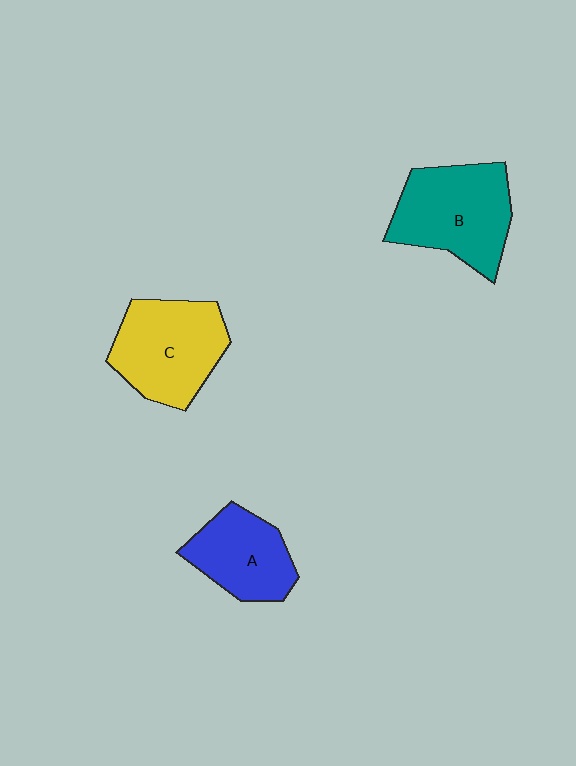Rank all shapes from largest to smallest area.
From largest to smallest: B (teal), C (yellow), A (blue).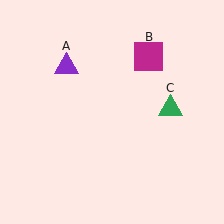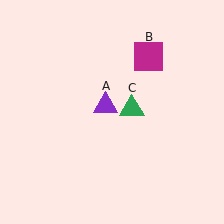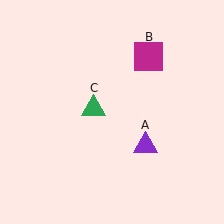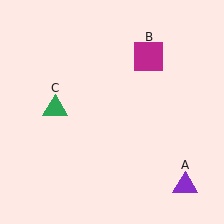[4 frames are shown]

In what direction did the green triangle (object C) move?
The green triangle (object C) moved left.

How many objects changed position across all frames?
2 objects changed position: purple triangle (object A), green triangle (object C).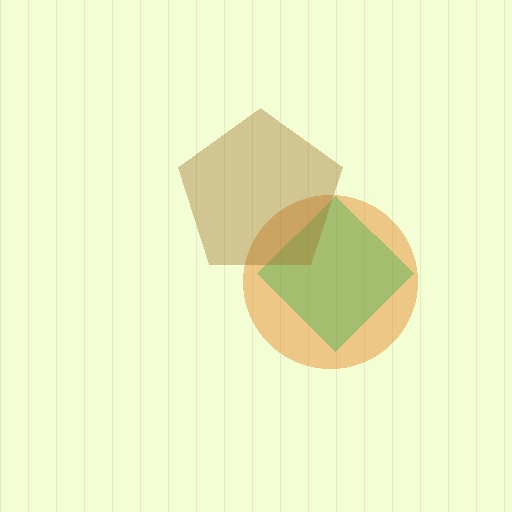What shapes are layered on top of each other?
The layered shapes are: an orange circle, a green diamond, a brown pentagon.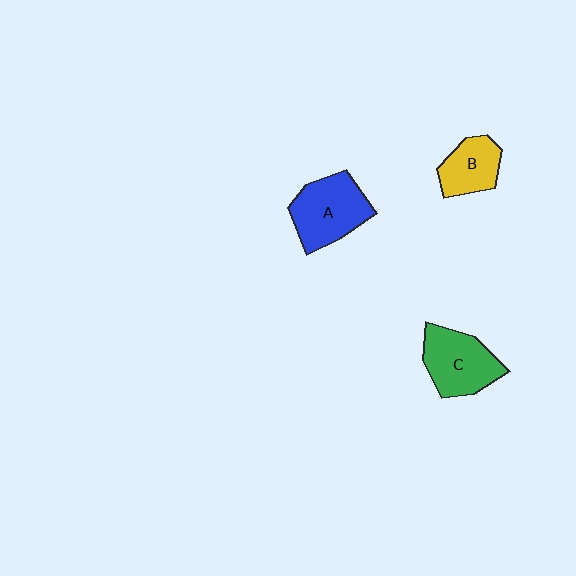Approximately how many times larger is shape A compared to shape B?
Approximately 1.5 times.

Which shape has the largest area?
Shape A (blue).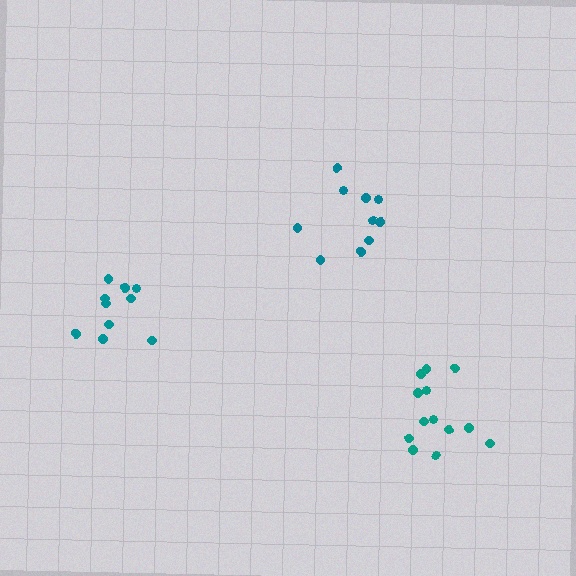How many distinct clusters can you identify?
There are 3 distinct clusters.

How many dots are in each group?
Group 1: 13 dots, Group 2: 10 dots, Group 3: 10 dots (33 total).